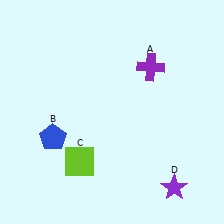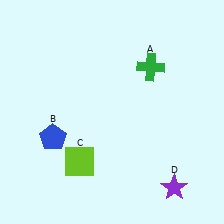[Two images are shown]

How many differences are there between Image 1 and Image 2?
There is 1 difference between the two images.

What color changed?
The cross (A) changed from purple in Image 1 to green in Image 2.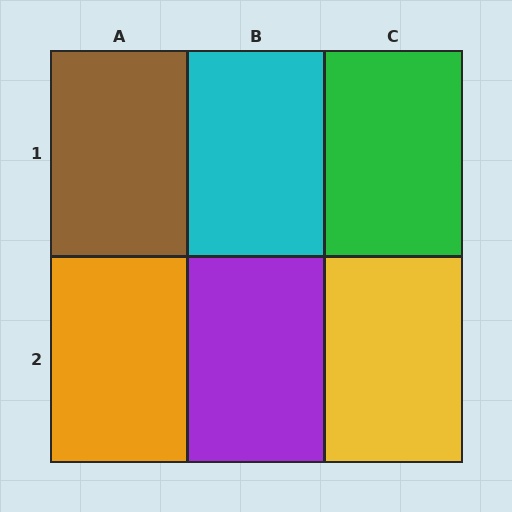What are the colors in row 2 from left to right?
Orange, purple, yellow.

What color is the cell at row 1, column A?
Brown.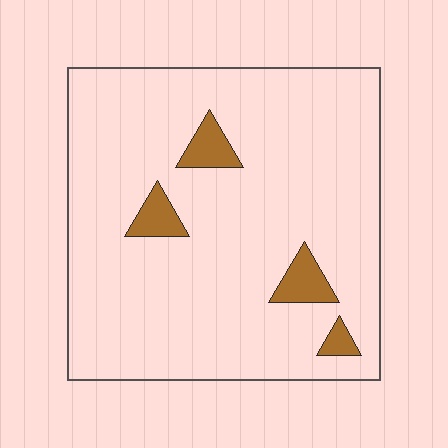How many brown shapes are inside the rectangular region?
4.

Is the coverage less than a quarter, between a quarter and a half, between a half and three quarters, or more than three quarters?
Less than a quarter.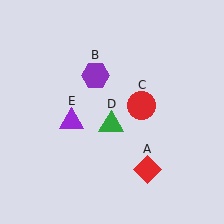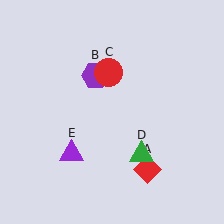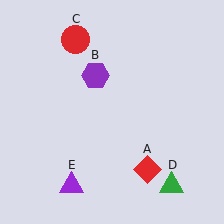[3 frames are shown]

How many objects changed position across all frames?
3 objects changed position: red circle (object C), green triangle (object D), purple triangle (object E).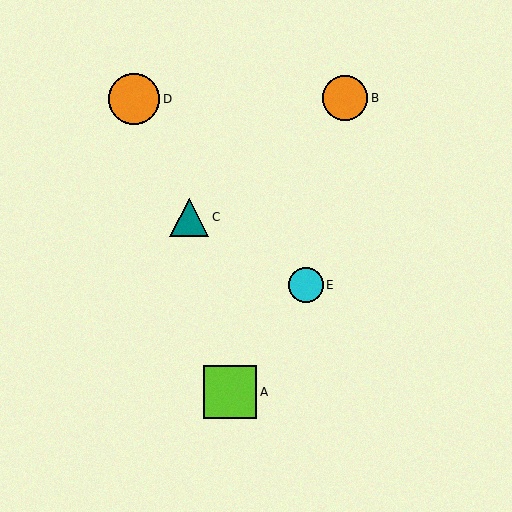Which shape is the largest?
The lime square (labeled A) is the largest.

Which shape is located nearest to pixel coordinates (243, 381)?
The lime square (labeled A) at (230, 392) is nearest to that location.